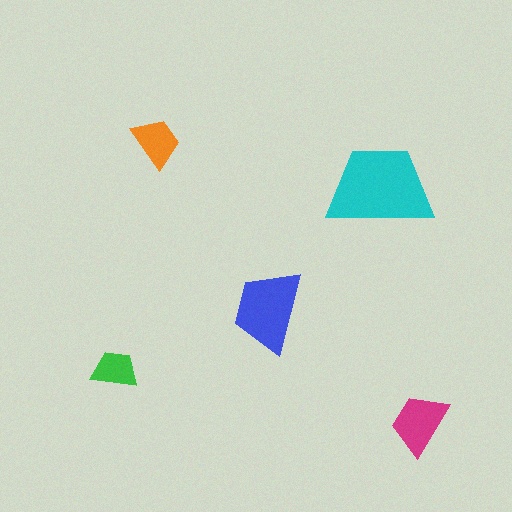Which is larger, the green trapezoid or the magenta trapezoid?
The magenta one.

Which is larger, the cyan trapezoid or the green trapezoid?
The cyan one.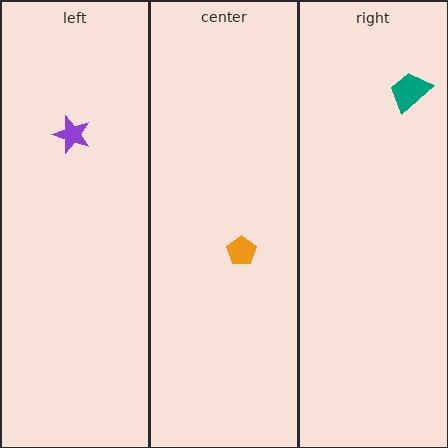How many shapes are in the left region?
1.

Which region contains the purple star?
The left region.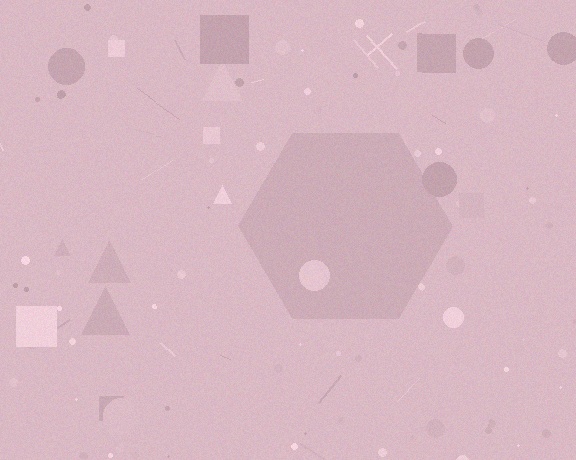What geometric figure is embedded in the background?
A hexagon is embedded in the background.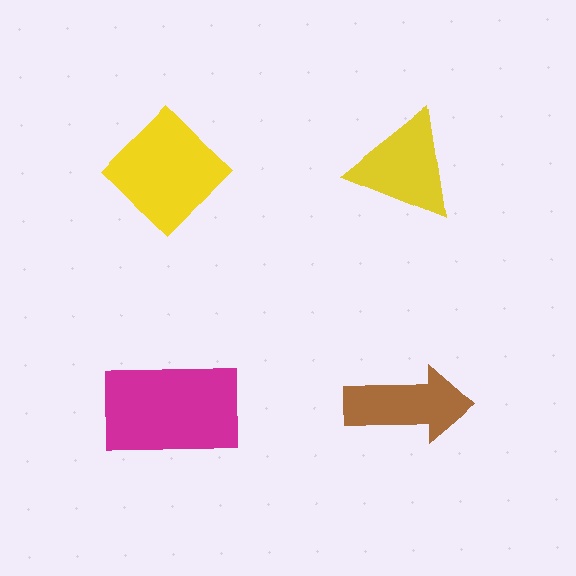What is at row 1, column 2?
A yellow triangle.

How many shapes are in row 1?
2 shapes.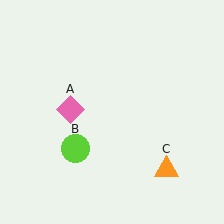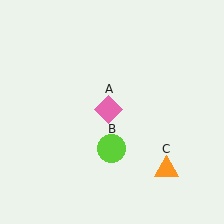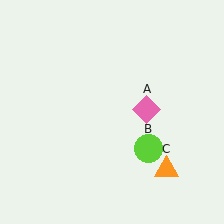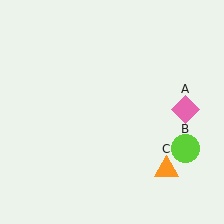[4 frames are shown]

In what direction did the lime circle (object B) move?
The lime circle (object B) moved right.